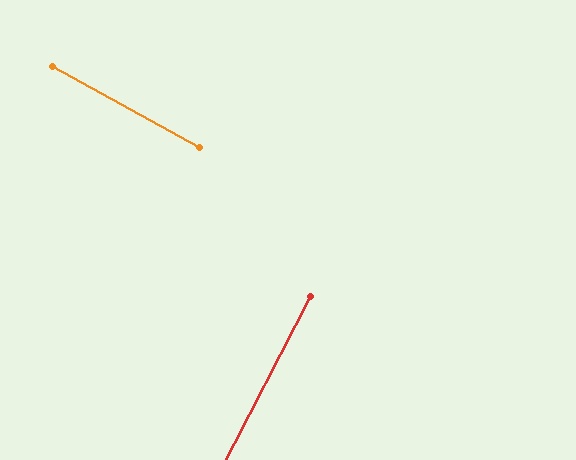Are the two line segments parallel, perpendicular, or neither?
Perpendicular — they meet at approximately 89°.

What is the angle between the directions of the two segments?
Approximately 89 degrees.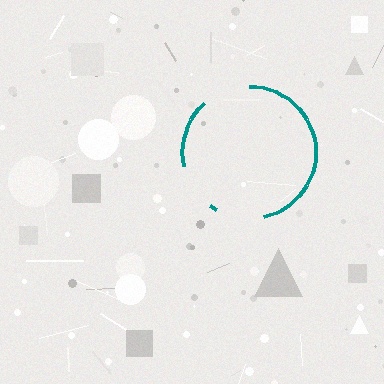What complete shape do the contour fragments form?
The contour fragments form a circle.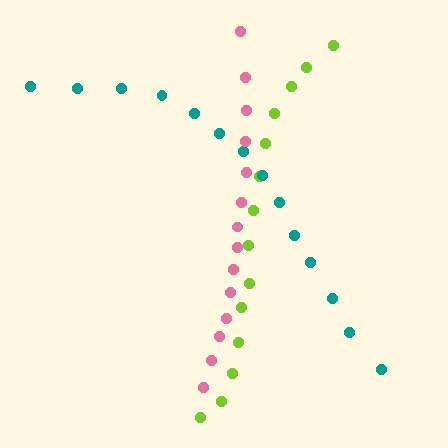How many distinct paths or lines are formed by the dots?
There are 3 distinct paths.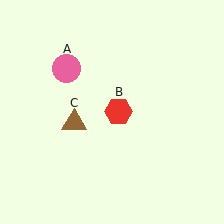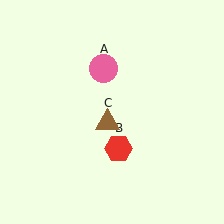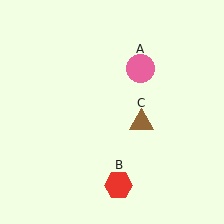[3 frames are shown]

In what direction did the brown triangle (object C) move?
The brown triangle (object C) moved right.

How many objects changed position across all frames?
3 objects changed position: pink circle (object A), red hexagon (object B), brown triangle (object C).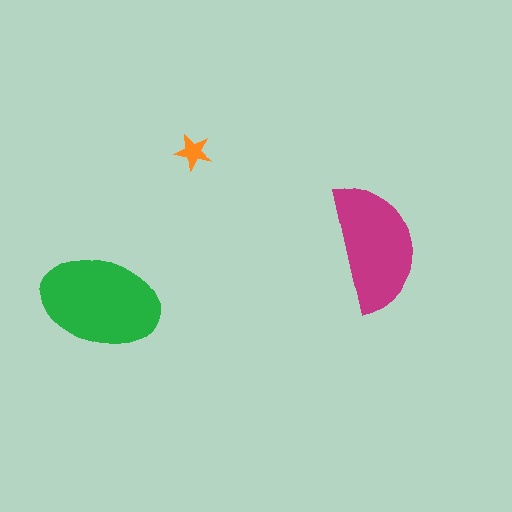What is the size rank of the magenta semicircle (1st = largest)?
2nd.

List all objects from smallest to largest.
The orange star, the magenta semicircle, the green ellipse.